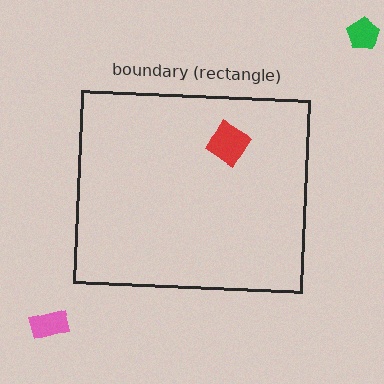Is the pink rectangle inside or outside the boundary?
Outside.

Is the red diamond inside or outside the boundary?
Inside.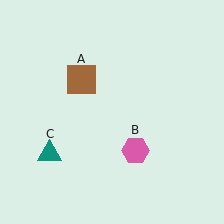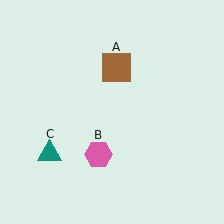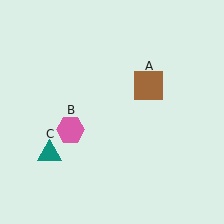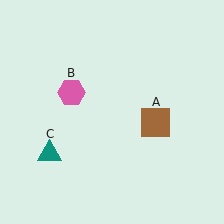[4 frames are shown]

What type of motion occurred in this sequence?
The brown square (object A), pink hexagon (object B) rotated clockwise around the center of the scene.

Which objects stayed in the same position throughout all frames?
Teal triangle (object C) remained stationary.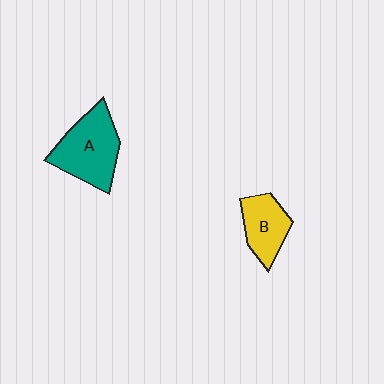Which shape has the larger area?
Shape A (teal).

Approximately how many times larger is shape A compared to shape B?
Approximately 1.5 times.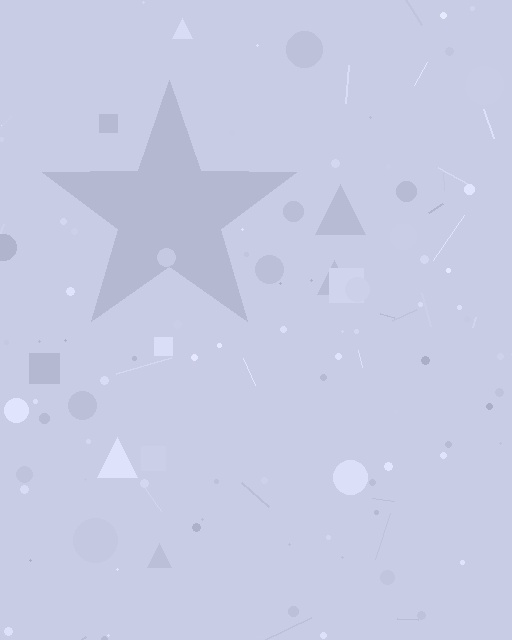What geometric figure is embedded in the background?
A star is embedded in the background.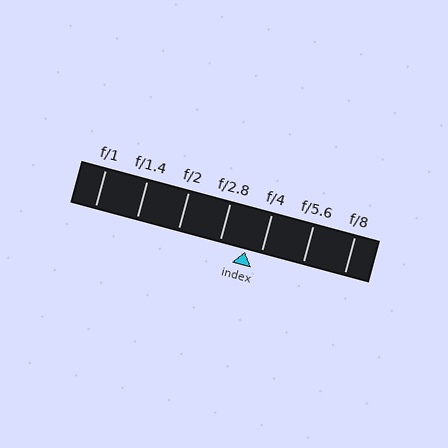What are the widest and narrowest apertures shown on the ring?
The widest aperture shown is f/1 and the narrowest is f/8.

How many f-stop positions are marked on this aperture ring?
There are 7 f-stop positions marked.